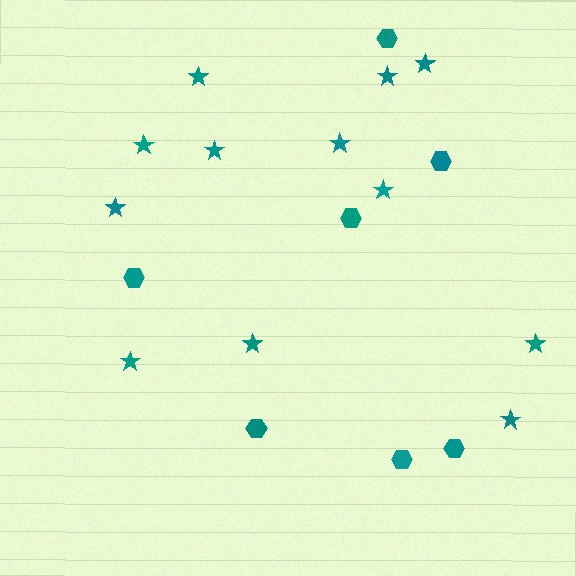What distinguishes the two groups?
There are 2 groups: one group of stars (12) and one group of hexagons (7).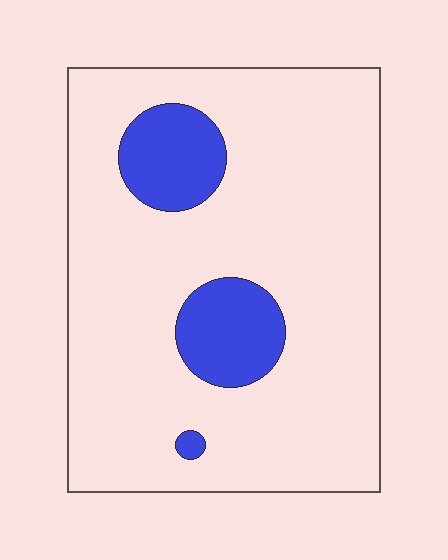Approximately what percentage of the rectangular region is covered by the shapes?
Approximately 15%.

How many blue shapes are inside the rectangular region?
3.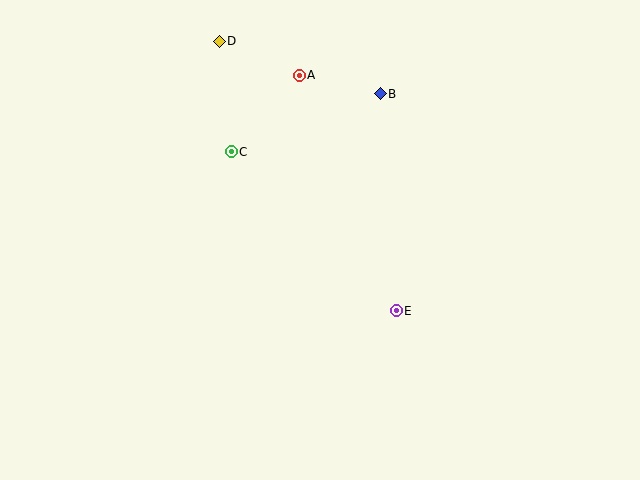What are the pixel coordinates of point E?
Point E is at (396, 311).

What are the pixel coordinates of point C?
Point C is at (231, 152).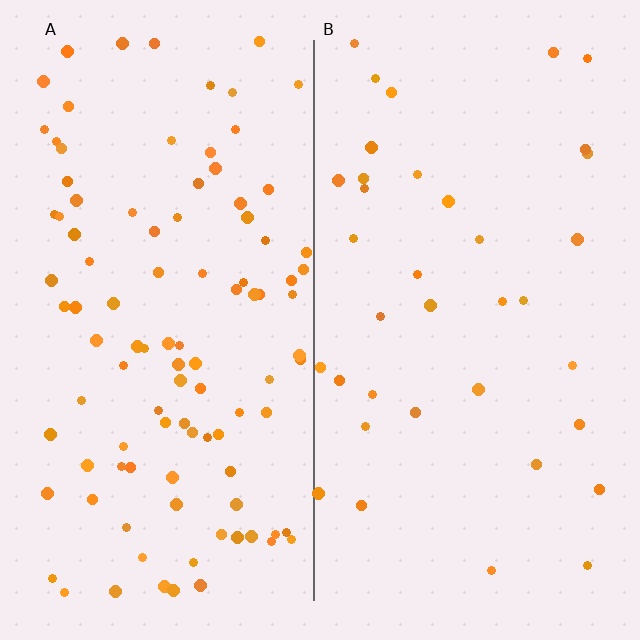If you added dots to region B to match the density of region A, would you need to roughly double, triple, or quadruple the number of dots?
Approximately triple.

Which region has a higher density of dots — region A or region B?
A (the left).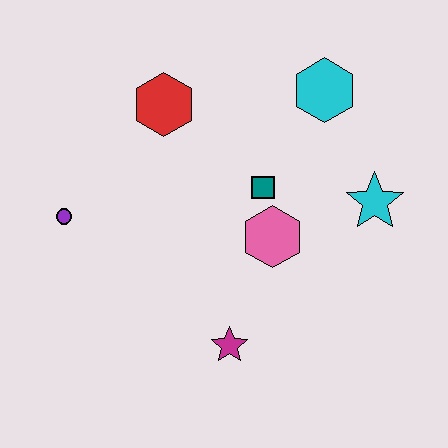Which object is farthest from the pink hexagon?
The purple circle is farthest from the pink hexagon.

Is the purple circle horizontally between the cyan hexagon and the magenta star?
No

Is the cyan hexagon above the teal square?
Yes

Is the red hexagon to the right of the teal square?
No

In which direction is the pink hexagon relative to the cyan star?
The pink hexagon is to the left of the cyan star.